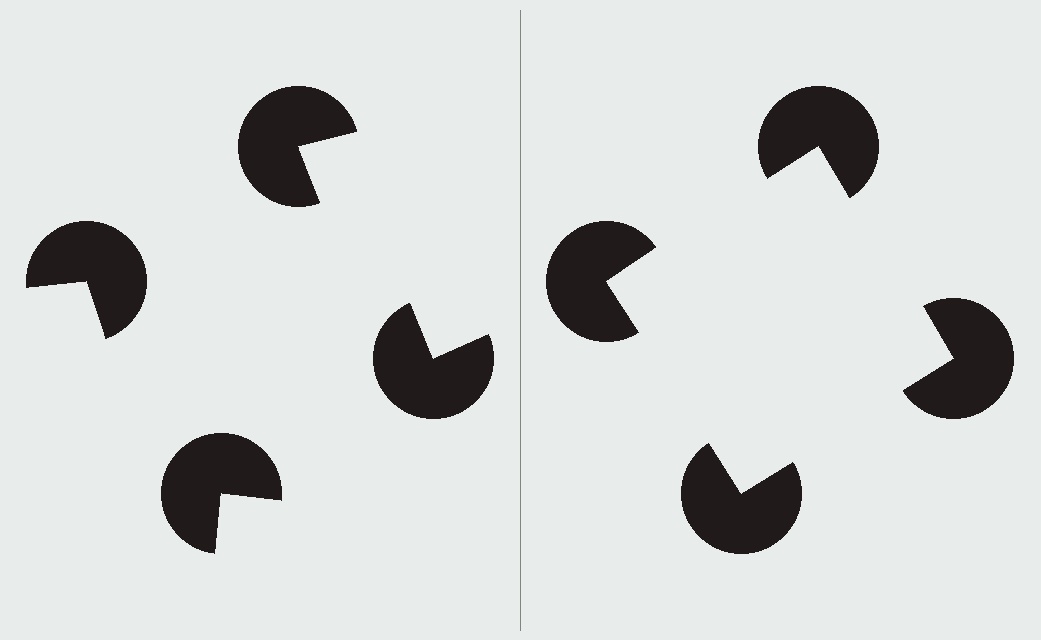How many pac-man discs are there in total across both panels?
8 — 4 on each side.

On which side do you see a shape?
An illusory square appears on the right side. On the left side the wedge cuts are rotated, so no coherent shape forms.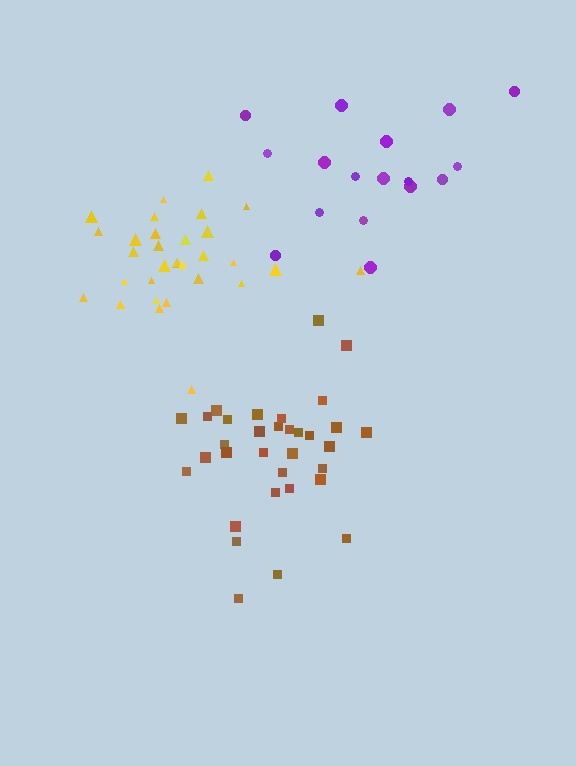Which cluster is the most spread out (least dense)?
Purple.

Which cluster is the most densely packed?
Yellow.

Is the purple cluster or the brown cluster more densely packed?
Brown.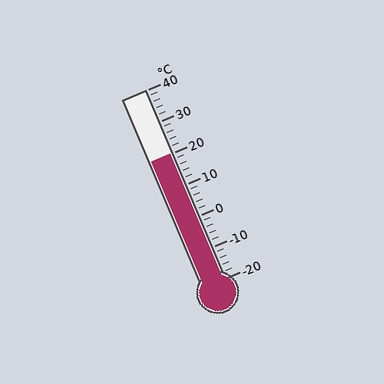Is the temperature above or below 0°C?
The temperature is above 0°C.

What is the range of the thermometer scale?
The thermometer scale ranges from -20°C to 40°C.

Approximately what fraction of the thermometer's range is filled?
The thermometer is filled to approximately 65% of its range.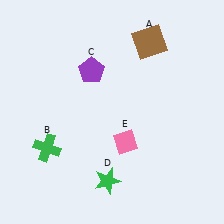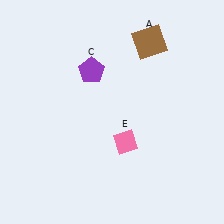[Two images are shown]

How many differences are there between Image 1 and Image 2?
There are 2 differences between the two images.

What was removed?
The green star (D), the green cross (B) were removed in Image 2.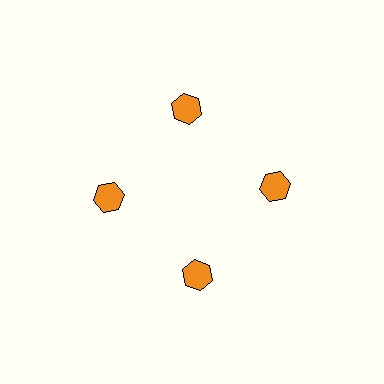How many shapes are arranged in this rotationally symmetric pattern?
There are 4 shapes, arranged in 4 groups of 1.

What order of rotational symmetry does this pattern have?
This pattern has 4-fold rotational symmetry.